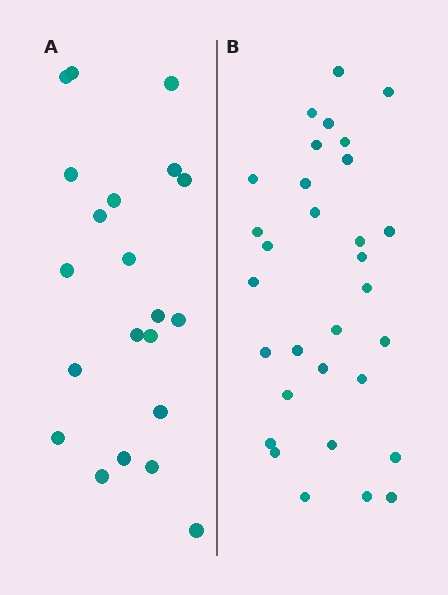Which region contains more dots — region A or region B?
Region B (the right region) has more dots.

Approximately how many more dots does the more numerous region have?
Region B has roughly 10 or so more dots than region A.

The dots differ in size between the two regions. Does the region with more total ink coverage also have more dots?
No. Region A has more total ink coverage because its dots are larger, but region B actually contains more individual dots. Total area can be misleading — the number of items is what matters here.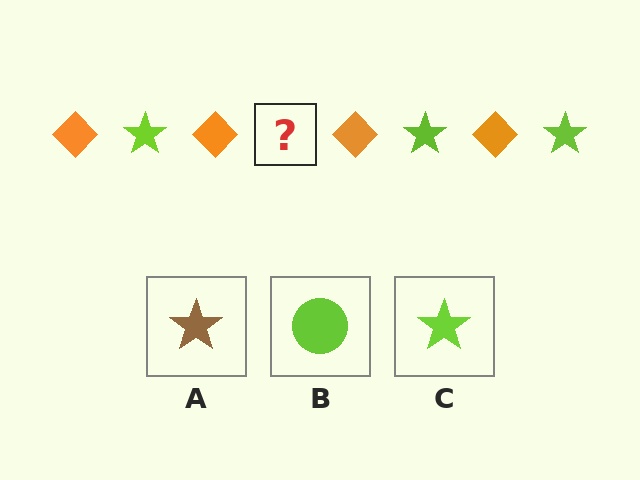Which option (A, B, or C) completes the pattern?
C.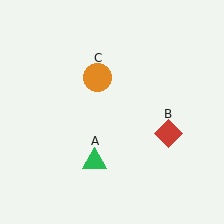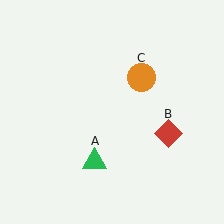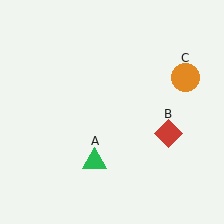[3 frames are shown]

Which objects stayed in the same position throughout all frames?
Green triangle (object A) and red diamond (object B) remained stationary.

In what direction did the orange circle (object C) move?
The orange circle (object C) moved right.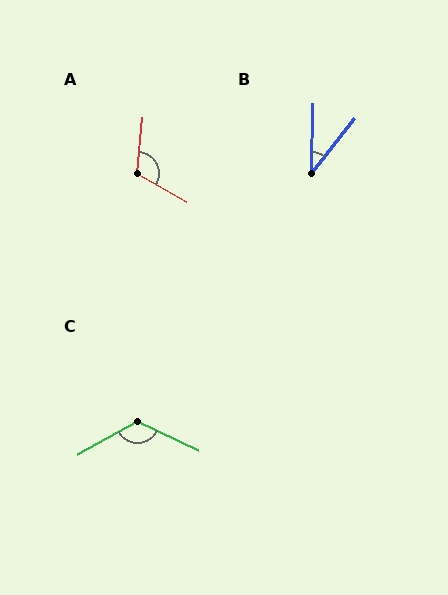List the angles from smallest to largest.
B (37°), A (113°), C (125°).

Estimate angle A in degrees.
Approximately 113 degrees.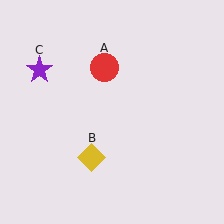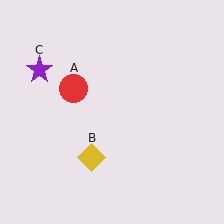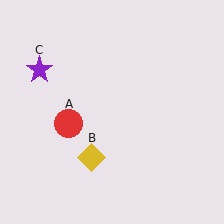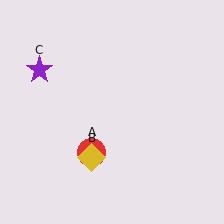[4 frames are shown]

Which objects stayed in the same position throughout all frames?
Yellow diamond (object B) and purple star (object C) remained stationary.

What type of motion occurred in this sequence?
The red circle (object A) rotated counterclockwise around the center of the scene.